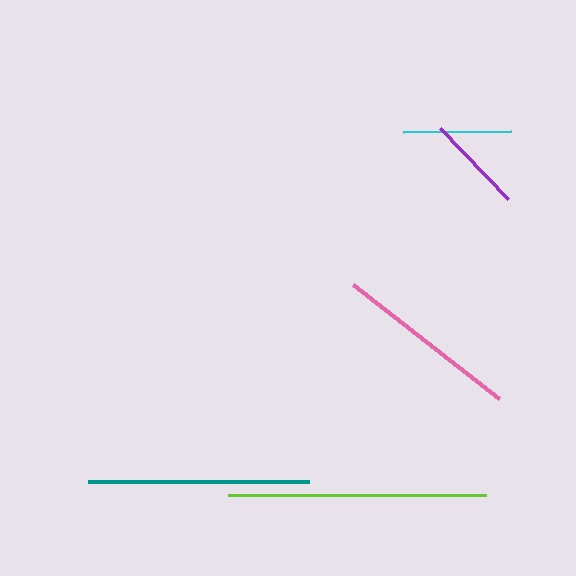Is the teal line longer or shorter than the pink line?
The teal line is longer than the pink line.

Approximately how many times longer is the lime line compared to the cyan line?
The lime line is approximately 2.4 times the length of the cyan line.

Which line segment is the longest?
The lime line is the longest at approximately 258 pixels.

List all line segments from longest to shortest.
From longest to shortest: lime, teal, pink, cyan, purple.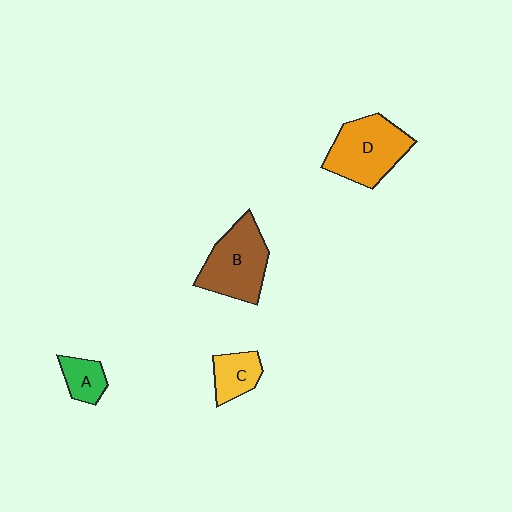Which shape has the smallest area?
Shape A (green).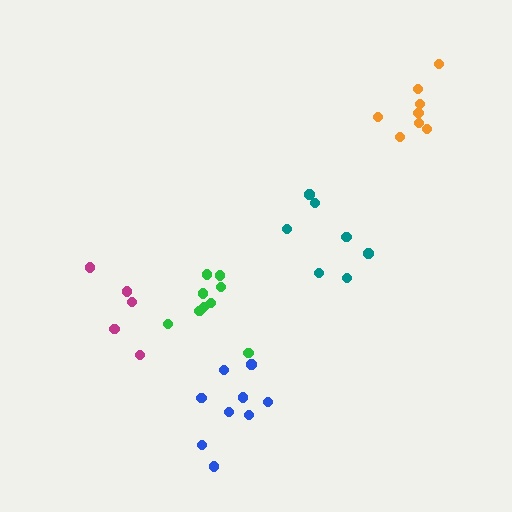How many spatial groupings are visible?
There are 5 spatial groupings.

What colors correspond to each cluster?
The clusters are colored: orange, blue, teal, green, magenta.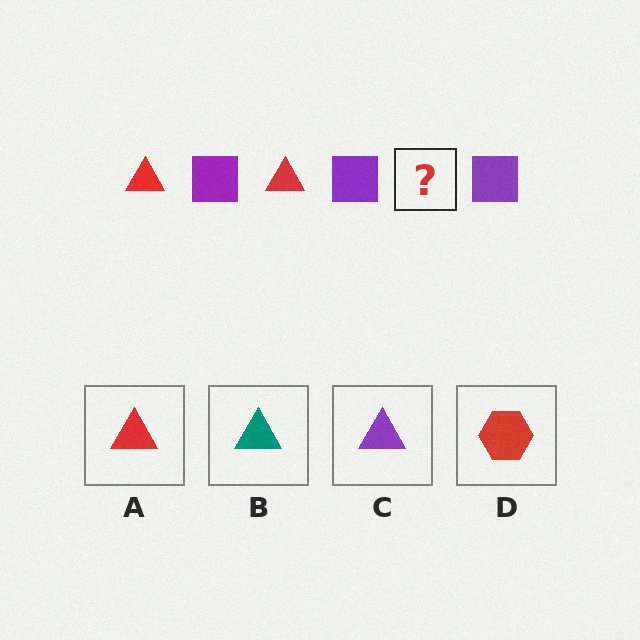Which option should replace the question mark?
Option A.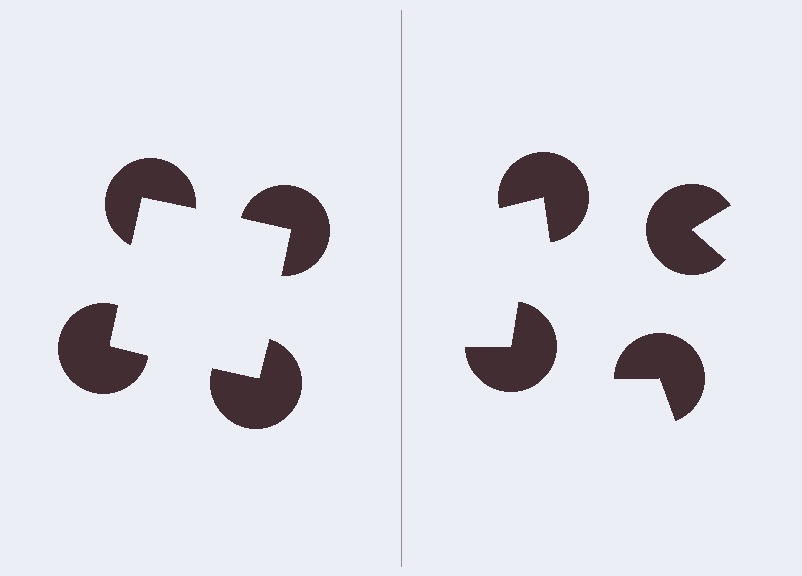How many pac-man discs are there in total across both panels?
8 — 4 on each side.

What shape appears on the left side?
An illusory square.